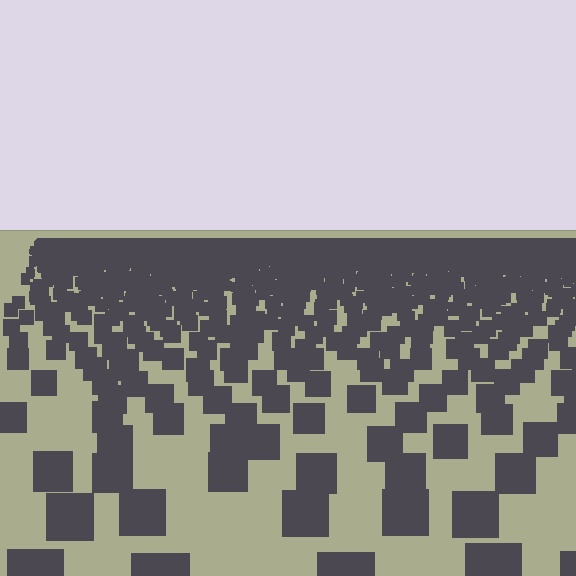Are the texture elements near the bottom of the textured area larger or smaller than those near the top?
Larger. Near the bottom, elements are closer to the viewer and appear at a bigger on-screen size.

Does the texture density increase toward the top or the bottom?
Density increases toward the top.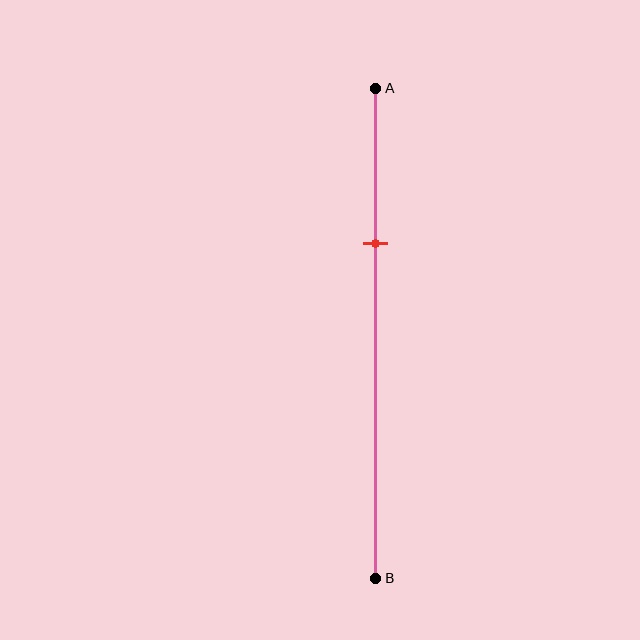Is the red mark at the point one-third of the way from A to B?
Yes, the mark is approximately at the one-third point.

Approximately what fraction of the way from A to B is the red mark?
The red mark is approximately 30% of the way from A to B.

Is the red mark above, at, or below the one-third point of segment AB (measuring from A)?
The red mark is approximately at the one-third point of segment AB.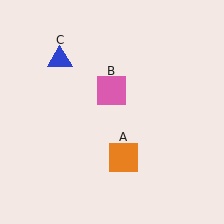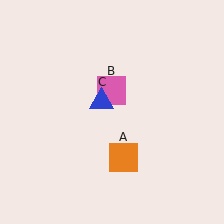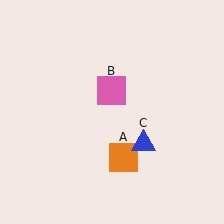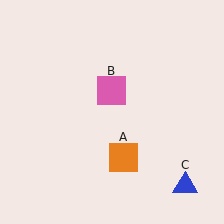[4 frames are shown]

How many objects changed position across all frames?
1 object changed position: blue triangle (object C).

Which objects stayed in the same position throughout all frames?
Orange square (object A) and pink square (object B) remained stationary.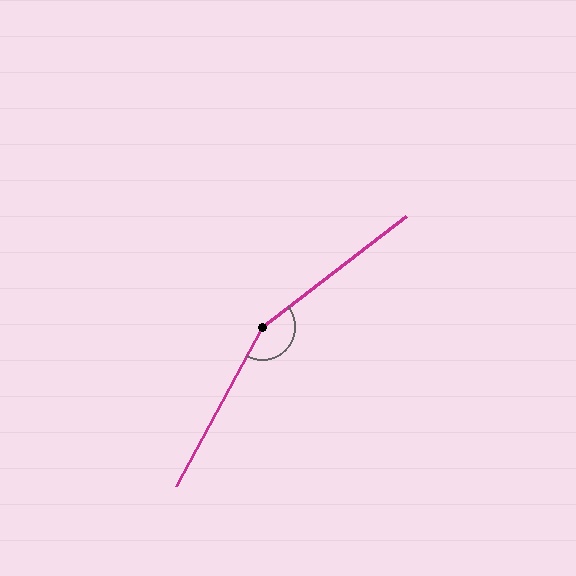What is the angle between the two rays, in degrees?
Approximately 156 degrees.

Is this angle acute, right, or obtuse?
It is obtuse.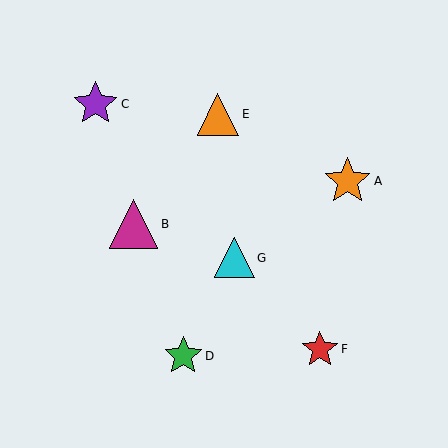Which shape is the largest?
The magenta triangle (labeled B) is the largest.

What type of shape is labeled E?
Shape E is an orange triangle.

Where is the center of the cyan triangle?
The center of the cyan triangle is at (234, 258).